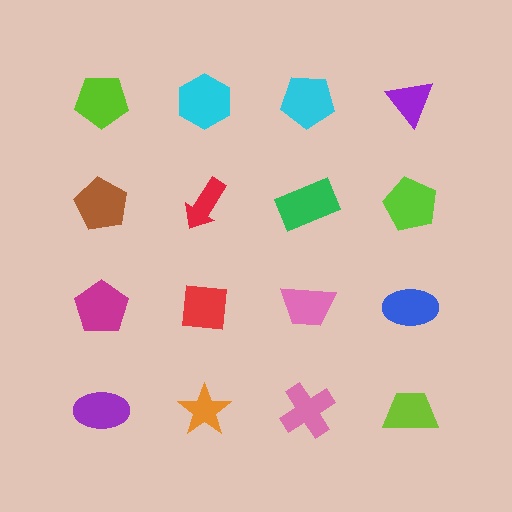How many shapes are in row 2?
4 shapes.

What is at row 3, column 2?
A red square.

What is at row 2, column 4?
A lime pentagon.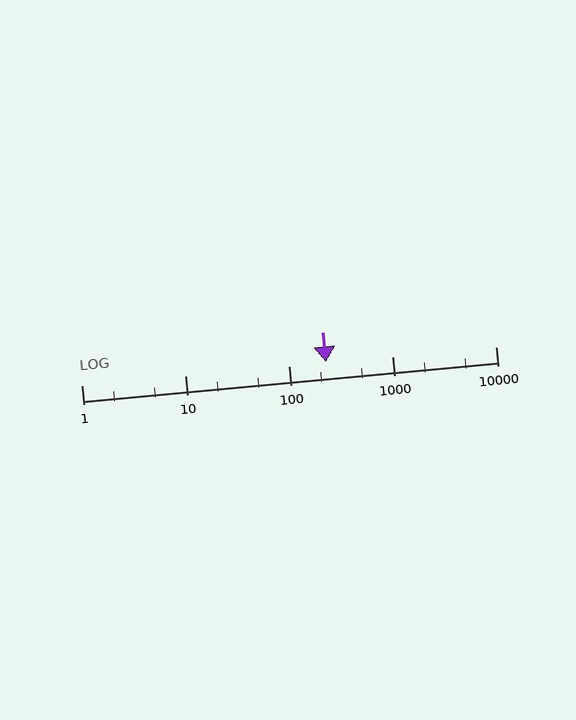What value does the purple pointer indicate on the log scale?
The pointer indicates approximately 230.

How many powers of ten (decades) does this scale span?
The scale spans 4 decades, from 1 to 10000.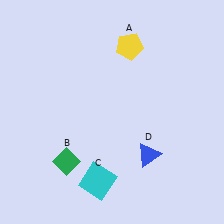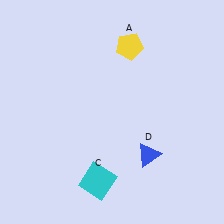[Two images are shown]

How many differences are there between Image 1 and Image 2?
There is 1 difference between the two images.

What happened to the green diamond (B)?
The green diamond (B) was removed in Image 2. It was in the bottom-left area of Image 1.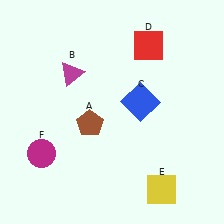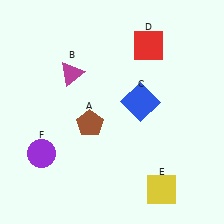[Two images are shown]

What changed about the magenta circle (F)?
In Image 1, F is magenta. In Image 2, it changed to purple.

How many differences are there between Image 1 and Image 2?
There is 1 difference between the two images.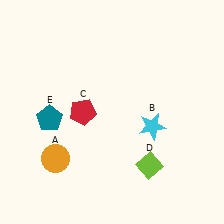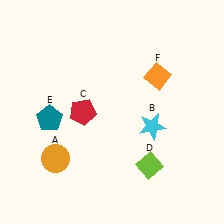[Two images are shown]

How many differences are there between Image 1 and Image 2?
There is 1 difference between the two images.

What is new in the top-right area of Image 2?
An orange diamond (F) was added in the top-right area of Image 2.